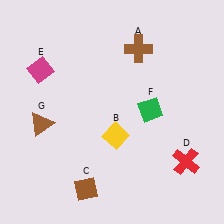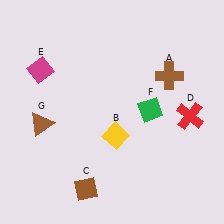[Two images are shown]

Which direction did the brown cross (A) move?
The brown cross (A) moved right.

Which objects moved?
The objects that moved are: the brown cross (A), the red cross (D).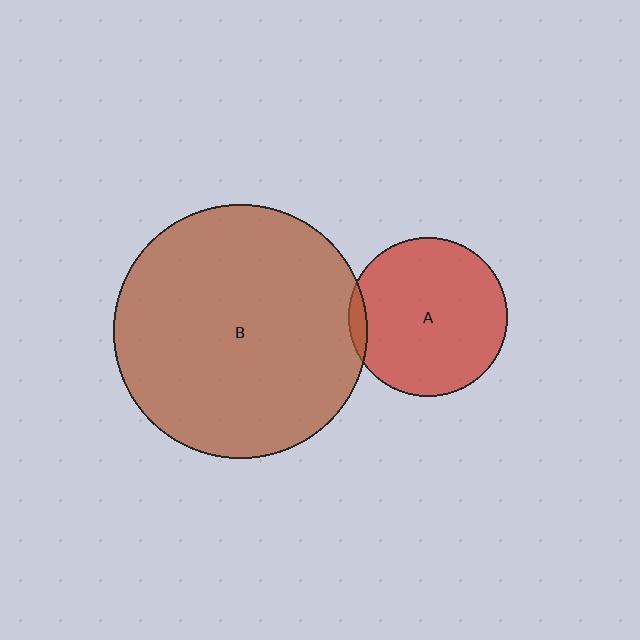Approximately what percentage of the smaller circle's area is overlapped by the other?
Approximately 5%.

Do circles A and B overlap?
Yes.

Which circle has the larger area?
Circle B (brown).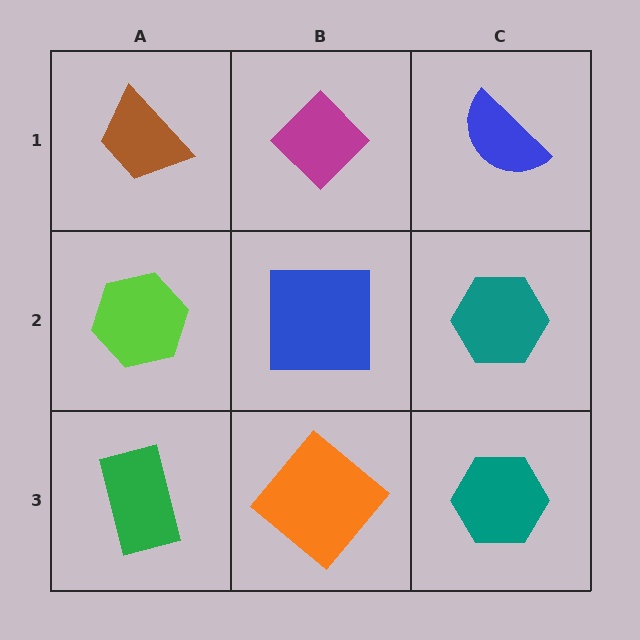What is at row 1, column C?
A blue semicircle.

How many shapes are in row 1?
3 shapes.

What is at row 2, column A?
A lime hexagon.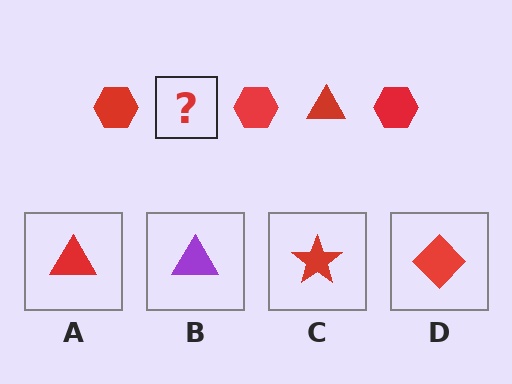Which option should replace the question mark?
Option A.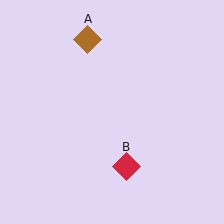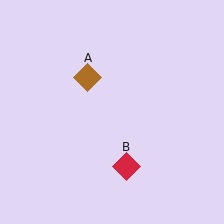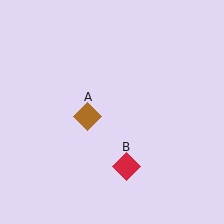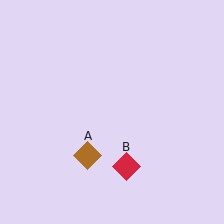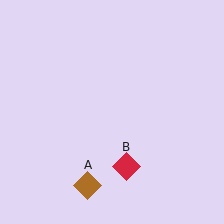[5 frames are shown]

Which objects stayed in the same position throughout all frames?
Red diamond (object B) remained stationary.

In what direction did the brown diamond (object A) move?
The brown diamond (object A) moved down.